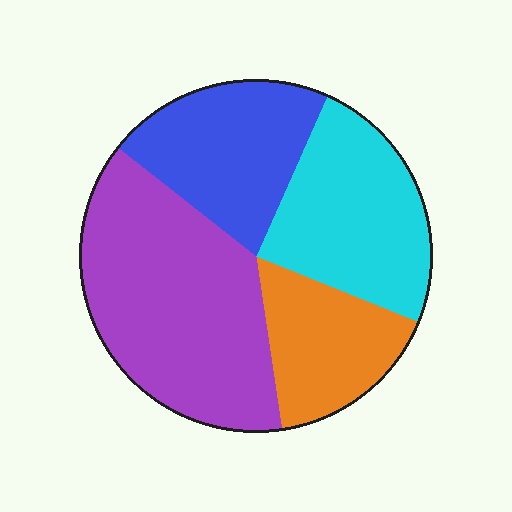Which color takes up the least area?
Orange, at roughly 15%.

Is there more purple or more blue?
Purple.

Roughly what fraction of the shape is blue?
Blue takes up about one fifth (1/5) of the shape.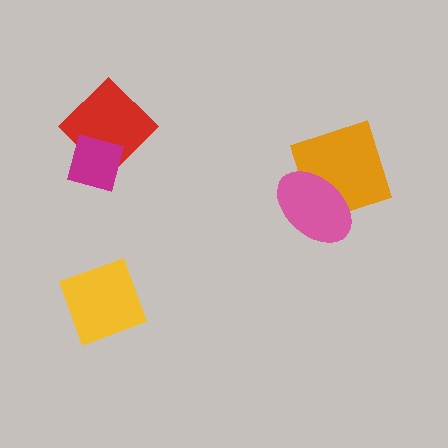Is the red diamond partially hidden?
Yes, it is partially covered by another shape.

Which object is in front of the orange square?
The pink ellipse is in front of the orange square.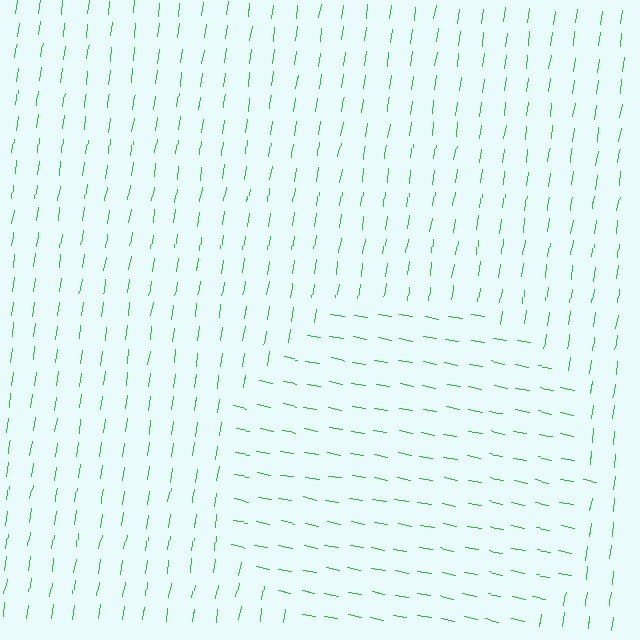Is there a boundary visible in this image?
Yes, there is a texture boundary formed by a change in line orientation.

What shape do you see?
I see a circle.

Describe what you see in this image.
The image is filled with small green line segments. A circle region in the image has lines oriented differently from the surrounding lines, creating a visible texture boundary.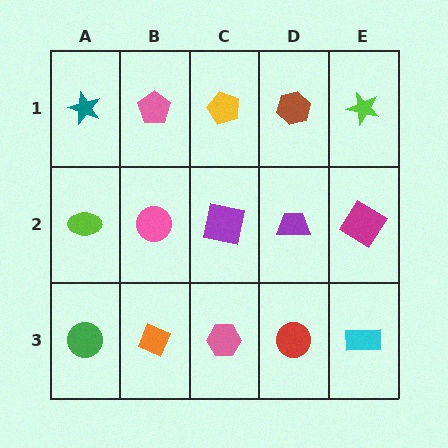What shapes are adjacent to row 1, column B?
A pink circle (row 2, column B), a teal star (row 1, column A), a yellow pentagon (row 1, column C).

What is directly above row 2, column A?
A teal star.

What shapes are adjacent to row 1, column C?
A purple square (row 2, column C), a pink pentagon (row 1, column B), a brown hexagon (row 1, column D).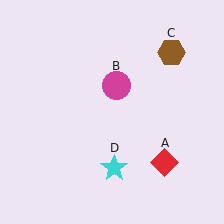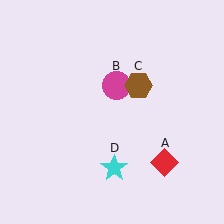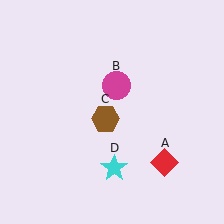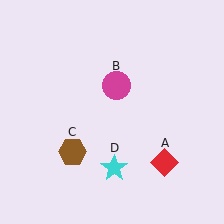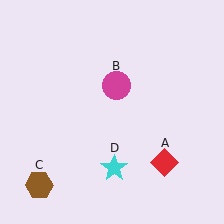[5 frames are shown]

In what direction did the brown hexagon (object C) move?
The brown hexagon (object C) moved down and to the left.